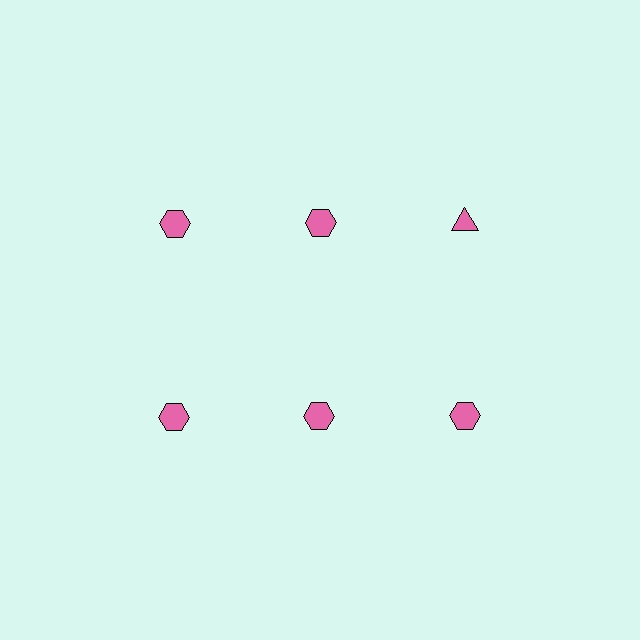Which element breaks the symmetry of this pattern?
The pink triangle in the top row, center column breaks the symmetry. All other shapes are pink hexagons.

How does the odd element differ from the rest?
It has a different shape: triangle instead of hexagon.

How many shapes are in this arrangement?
There are 6 shapes arranged in a grid pattern.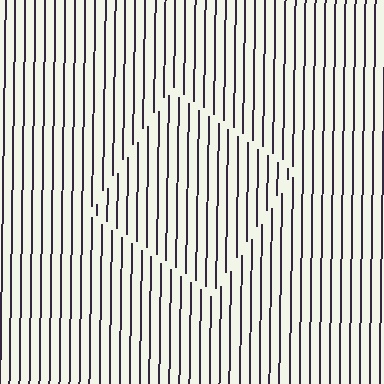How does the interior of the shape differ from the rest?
The interior of the shape contains the same grating, shifted by half a period — the contour is defined by the phase discontinuity where line-ends from the inner and outer gratings abut.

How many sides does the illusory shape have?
4 sides — the line-ends trace a square.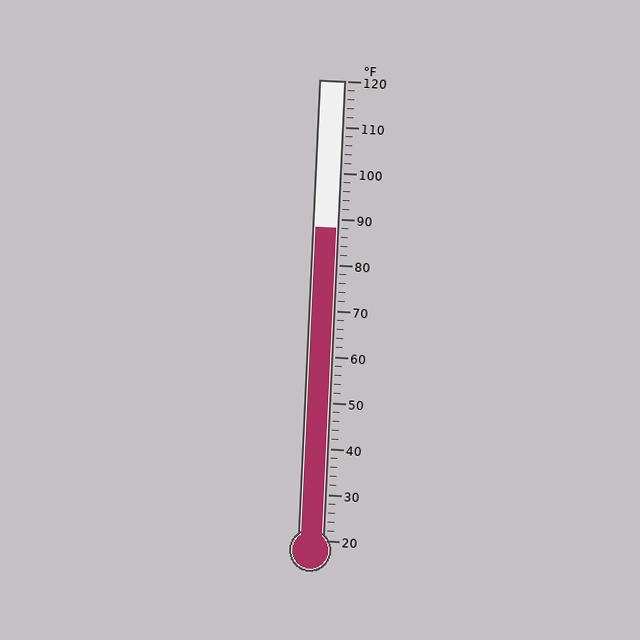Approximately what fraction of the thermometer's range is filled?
The thermometer is filled to approximately 70% of its range.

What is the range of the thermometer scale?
The thermometer scale ranges from 20°F to 120°F.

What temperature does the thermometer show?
The thermometer shows approximately 88°F.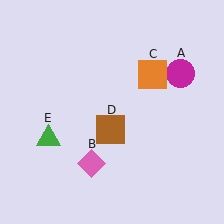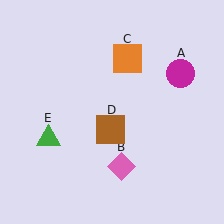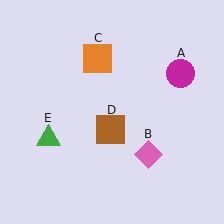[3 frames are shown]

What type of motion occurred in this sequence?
The pink diamond (object B), orange square (object C) rotated counterclockwise around the center of the scene.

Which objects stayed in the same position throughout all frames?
Magenta circle (object A) and brown square (object D) and green triangle (object E) remained stationary.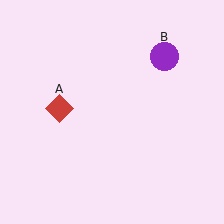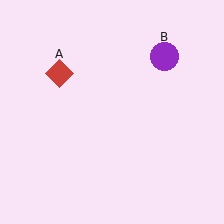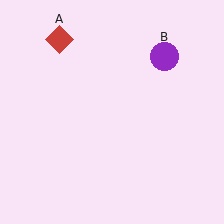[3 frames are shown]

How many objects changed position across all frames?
1 object changed position: red diamond (object A).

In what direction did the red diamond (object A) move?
The red diamond (object A) moved up.